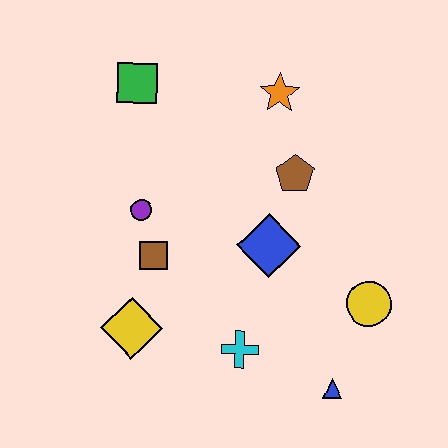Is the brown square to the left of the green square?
No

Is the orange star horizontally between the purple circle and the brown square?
No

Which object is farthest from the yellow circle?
The green square is farthest from the yellow circle.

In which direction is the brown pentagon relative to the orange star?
The brown pentagon is below the orange star.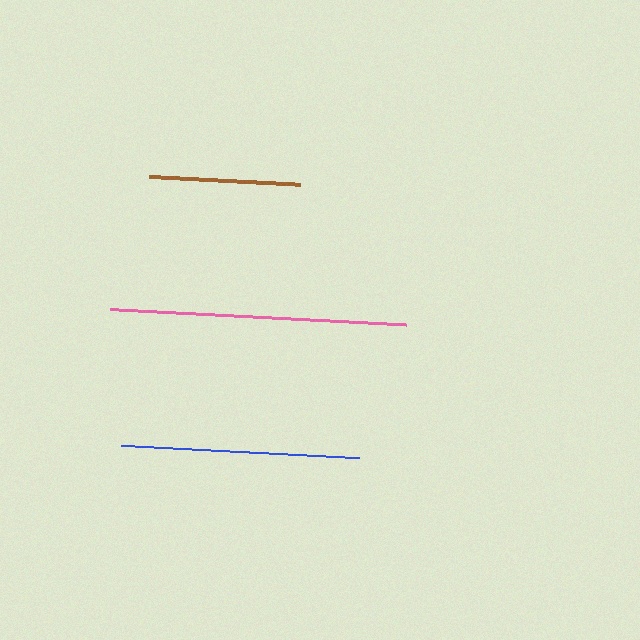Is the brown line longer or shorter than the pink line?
The pink line is longer than the brown line.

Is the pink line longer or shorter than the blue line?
The pink line is longer than the blue line.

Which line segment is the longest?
The pink line is the longest at approximately 296 pixels.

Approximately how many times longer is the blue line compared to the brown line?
The blue line is approximately 1.6 times the length of the brown line.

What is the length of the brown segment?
The brown segment is approximately 151 pixels long.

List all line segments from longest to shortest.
From longest to shortest: pink, blue, brown.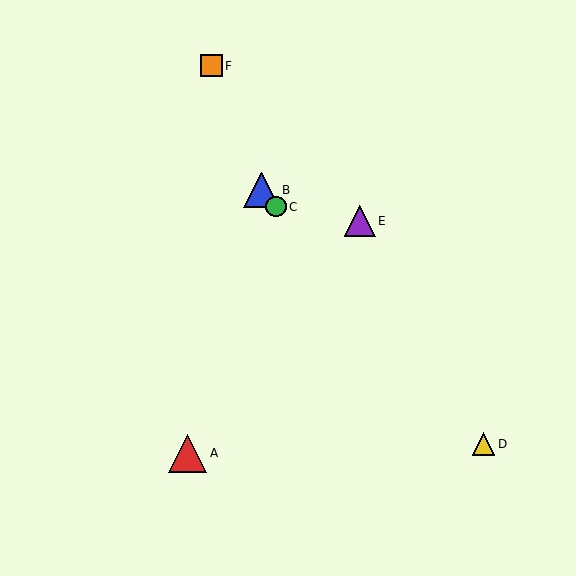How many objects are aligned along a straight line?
3 objects (B, C, D) are aligned along a straight line.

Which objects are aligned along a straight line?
Objects B, C, D are aligned along a straight line.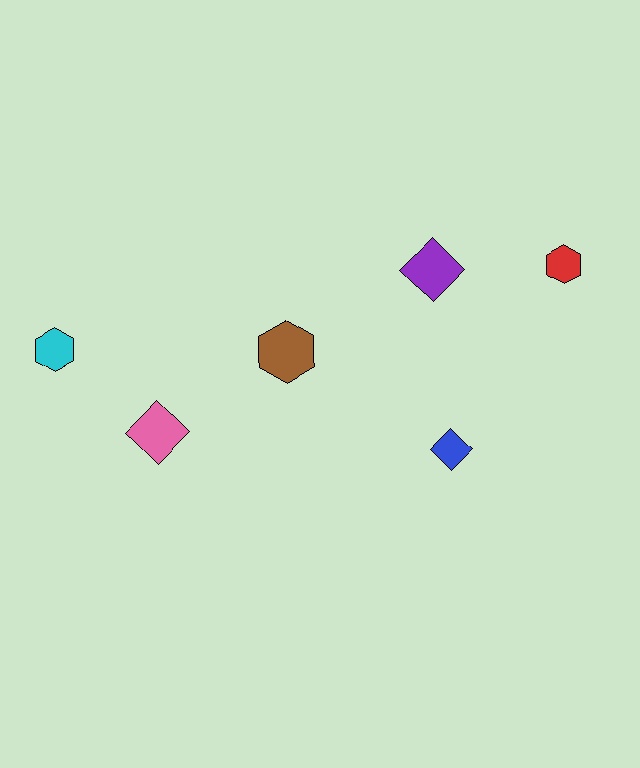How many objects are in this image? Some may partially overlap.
There are 6 objects.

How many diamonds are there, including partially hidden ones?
There are 3 diamonds.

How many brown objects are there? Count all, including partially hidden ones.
There is 1 brown object.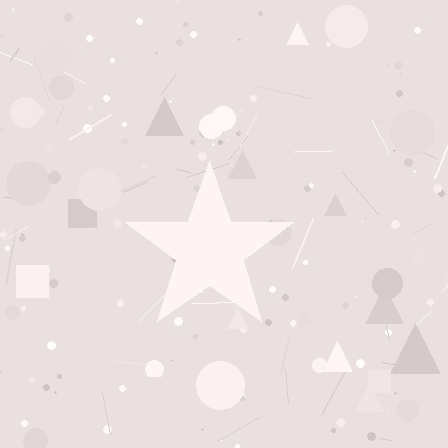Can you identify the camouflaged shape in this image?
The camouflaged shape is a star.